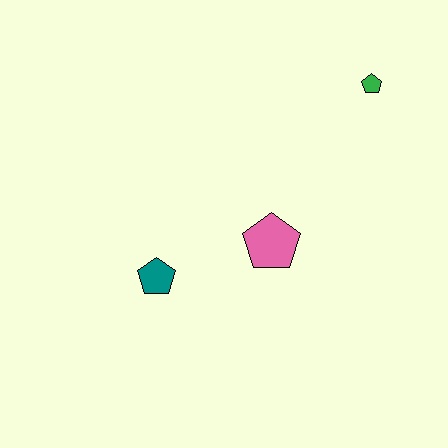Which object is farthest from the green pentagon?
The teal pentagon is farthest from the green pentagon.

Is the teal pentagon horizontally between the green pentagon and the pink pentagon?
No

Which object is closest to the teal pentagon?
The pink pentagon is closest to the teal pentagon.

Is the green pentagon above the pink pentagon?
Yes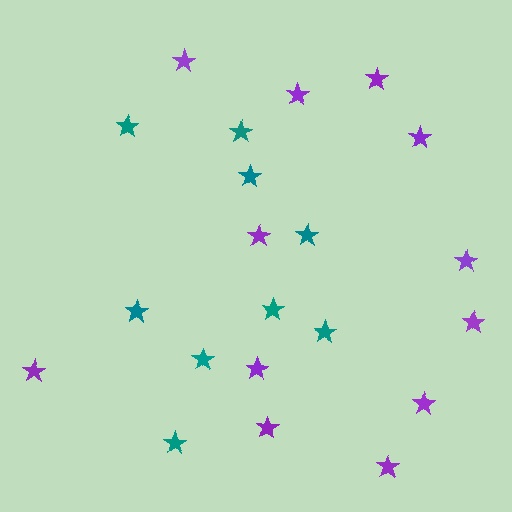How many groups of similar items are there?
There are 2 groups: one group of teal stars (9) and one group of purple stars (12).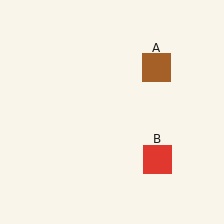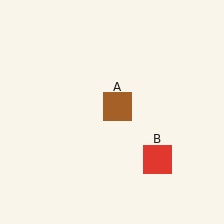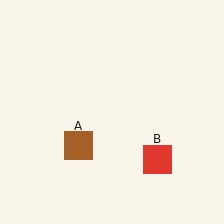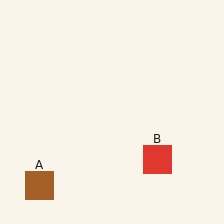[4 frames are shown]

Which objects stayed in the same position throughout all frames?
Red square (object B) remained stationary.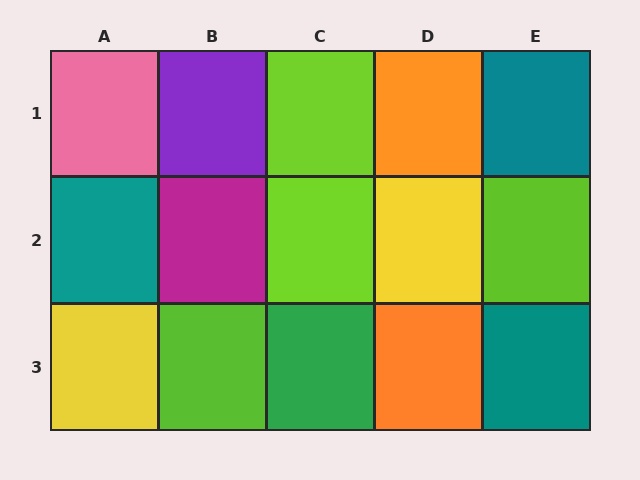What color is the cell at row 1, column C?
Lime.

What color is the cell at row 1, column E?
Teal.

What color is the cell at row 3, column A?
Yellow.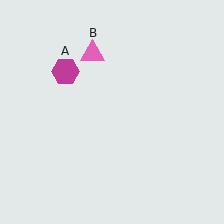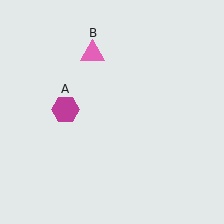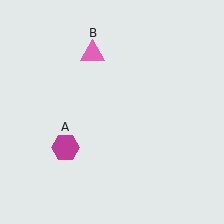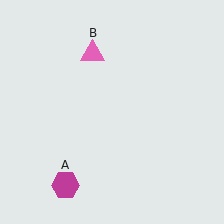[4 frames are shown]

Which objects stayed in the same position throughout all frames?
Pink triangle (object B) remained stationary.